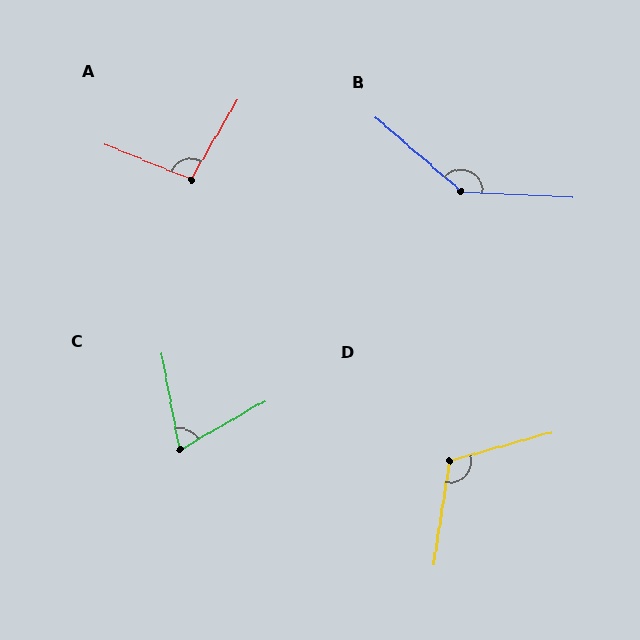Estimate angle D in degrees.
Approximately 114 degrees.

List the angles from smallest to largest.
C (70°), A (98°), D (114°), B (142°).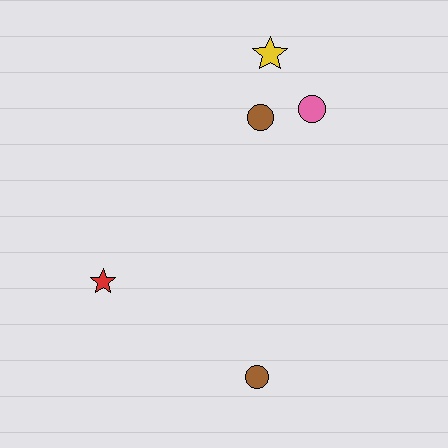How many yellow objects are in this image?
There is 1 yellow object.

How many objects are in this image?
There are 5 objects.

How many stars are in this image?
There are 2 stars.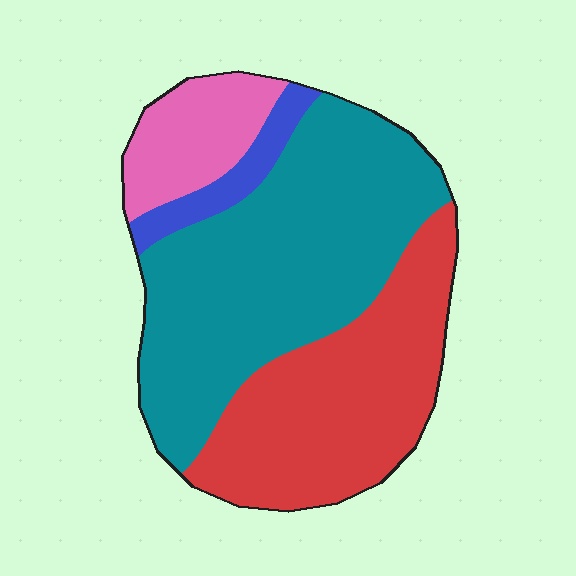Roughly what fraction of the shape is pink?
Pink takes up about one eighth (1/8) of the shape.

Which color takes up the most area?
Teal, at roughly 50%.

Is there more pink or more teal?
Teal.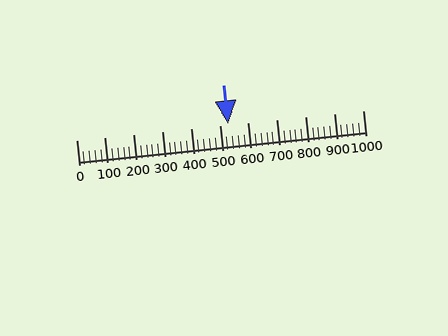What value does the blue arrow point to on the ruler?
The blue arrow points to approximately 528.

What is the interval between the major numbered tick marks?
The major tick marks are spaced 100 units apart.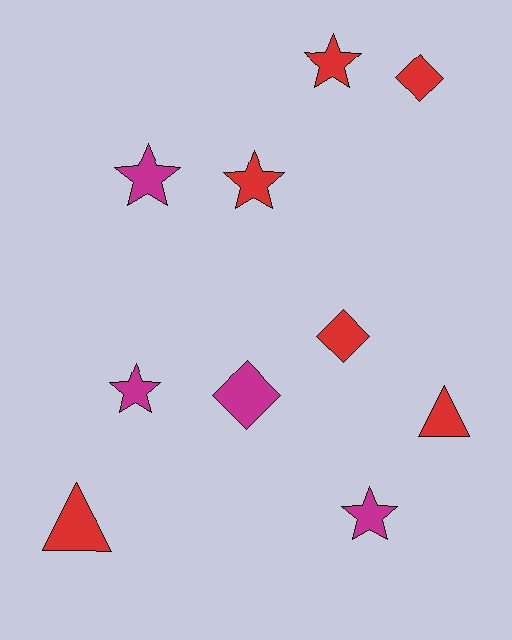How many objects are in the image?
There are 10 objects.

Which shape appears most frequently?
Star, with 5 objects.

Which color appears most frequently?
Red, with 6 objects.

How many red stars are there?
There are 2 red stars.